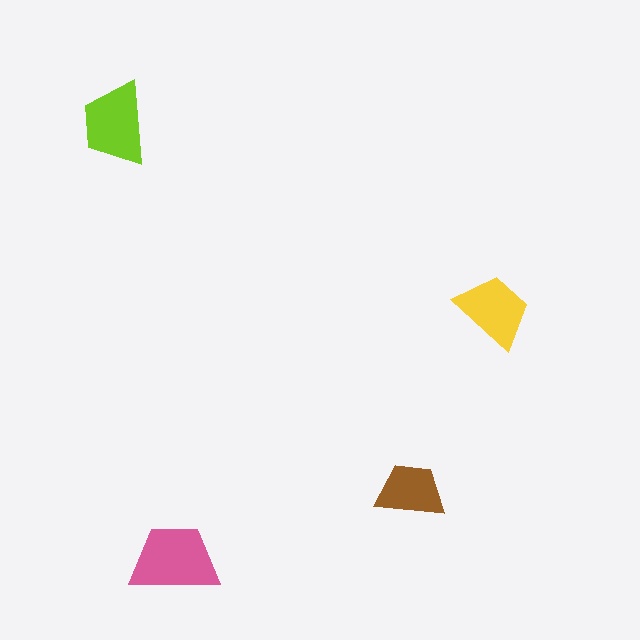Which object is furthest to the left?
The lime trapezoid is leftmost.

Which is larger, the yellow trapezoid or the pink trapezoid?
The pink one.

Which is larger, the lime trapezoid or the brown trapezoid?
The lime one.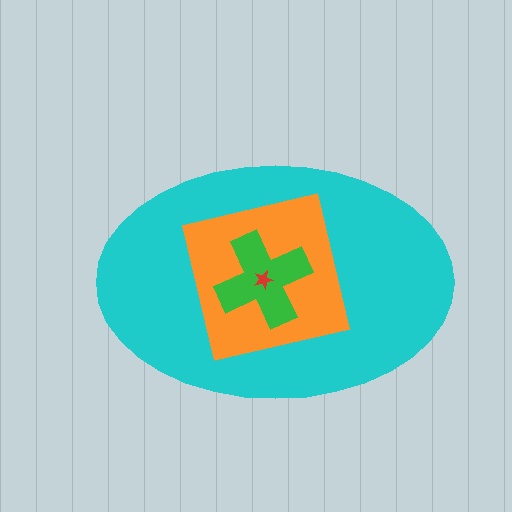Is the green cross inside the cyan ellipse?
Yes.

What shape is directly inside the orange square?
The green cross.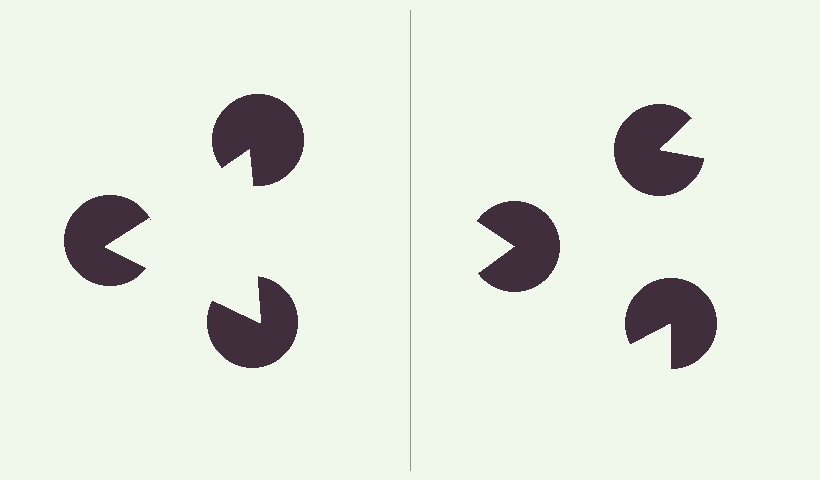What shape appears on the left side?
An illusory triangle.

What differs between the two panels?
The pac-man discs are positioned identically on both sides; only the wedge orientations differ. On the left they align to a triangle; on the right they are misaligned.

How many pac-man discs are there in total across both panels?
6 — 3 on each side.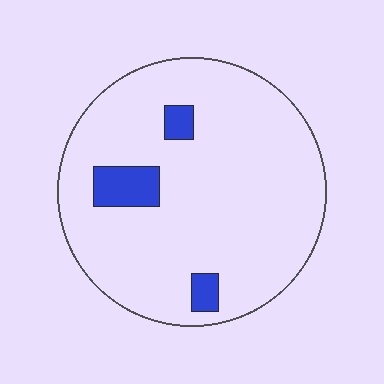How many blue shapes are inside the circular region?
3.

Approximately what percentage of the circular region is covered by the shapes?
Approximately 10%.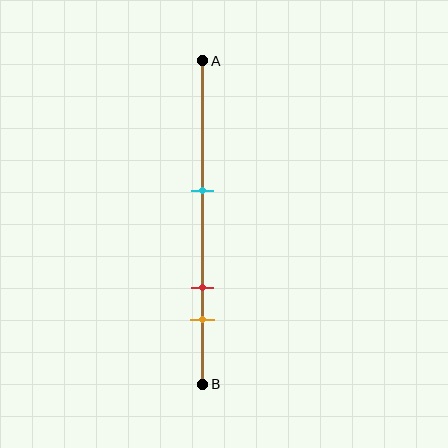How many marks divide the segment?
There are 3 marks dividing the segment.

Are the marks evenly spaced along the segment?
No, the marks are not evenly spaced.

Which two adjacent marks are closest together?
The red and orange marks are the closest adjacent pair.